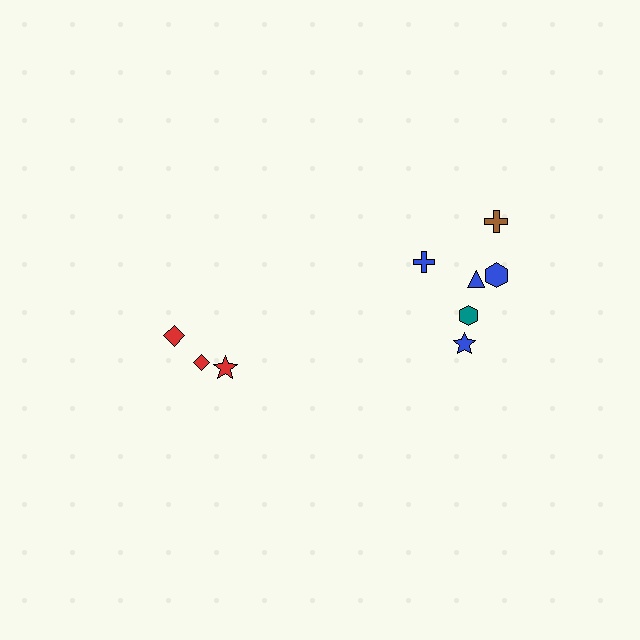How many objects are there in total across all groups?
There are 9 objects.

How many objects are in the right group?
There are 6 objects.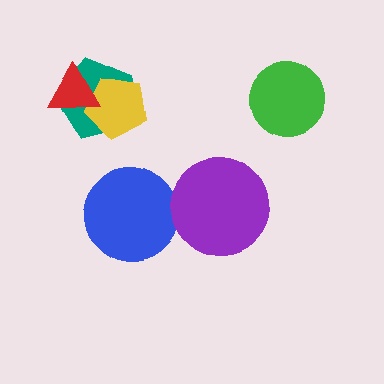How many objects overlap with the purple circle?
0 objects overlap with the purple circle.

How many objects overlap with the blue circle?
0 objects overlap with the blue circle.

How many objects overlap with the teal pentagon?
2 objects overlap with the teal pentagon.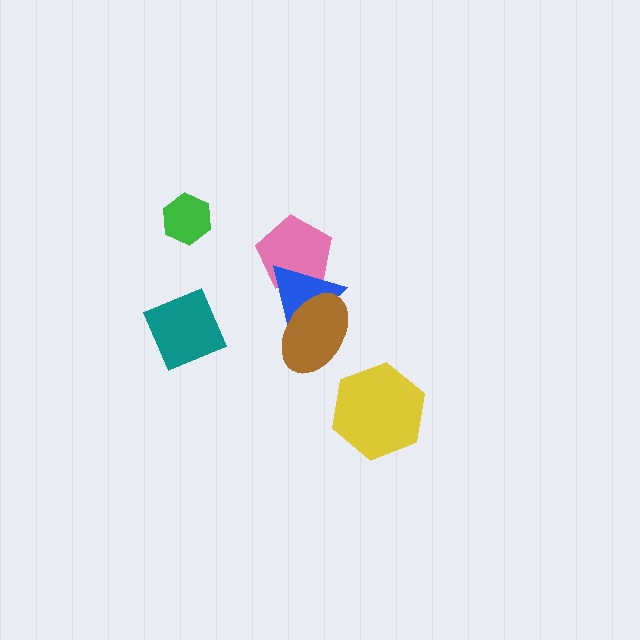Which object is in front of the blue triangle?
The brown ellipse is in front of the blue triangle.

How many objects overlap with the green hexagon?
0 objects overlap with the green hexagon.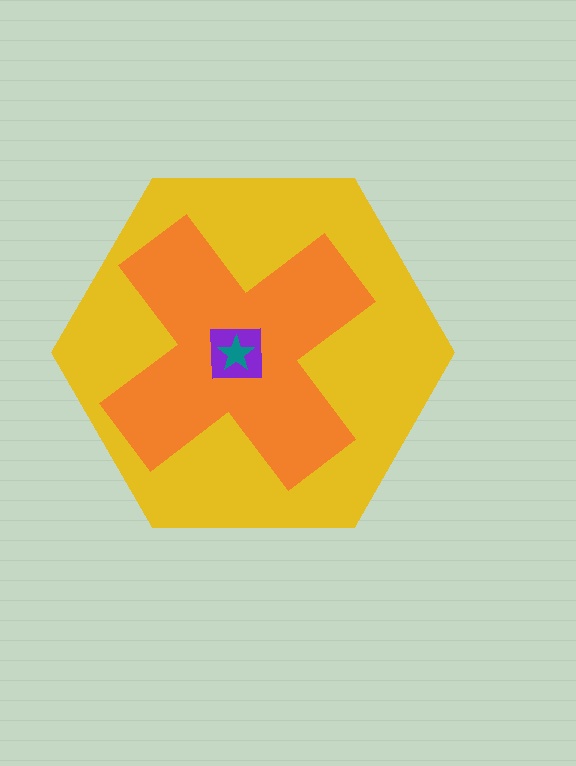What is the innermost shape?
The teal star.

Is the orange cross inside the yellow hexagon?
Yes.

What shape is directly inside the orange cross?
The purple square.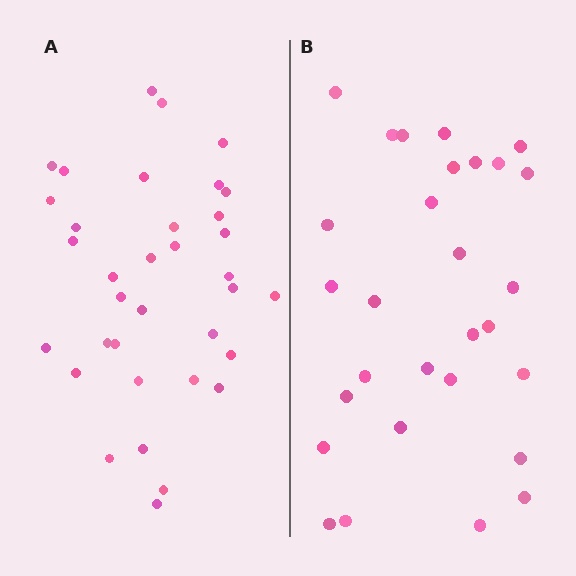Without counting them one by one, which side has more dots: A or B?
Region A (the left region) has more dots.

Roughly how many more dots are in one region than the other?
Region A has about 6 more dots than region B.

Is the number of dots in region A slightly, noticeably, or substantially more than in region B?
Region A has only slightly more — the two regions are fairly close. The ratio is roughly 1.2 to 1.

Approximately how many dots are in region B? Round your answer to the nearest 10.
About 30 dots. (The exact count is 29, which rounds to 30.)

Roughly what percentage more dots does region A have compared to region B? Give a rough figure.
About 20% more.